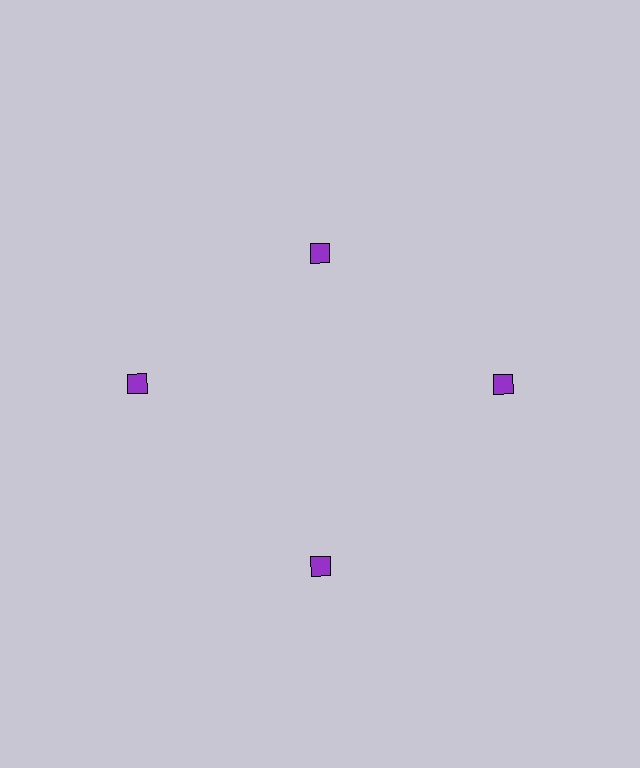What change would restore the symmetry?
The symmetry would be restored by moving it outward, back onto the ring so that all 4 diamonds sit at equal angles and equal distance from the center.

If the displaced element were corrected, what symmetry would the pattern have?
It would have 4-fold rotational symmetry — the pattern would map onto itself every 90 degrees.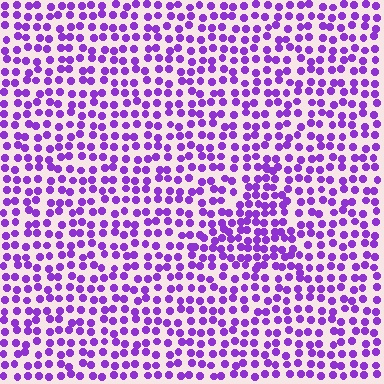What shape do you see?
I see a triangle.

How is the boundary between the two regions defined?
The boundary is defined by a change in element density (approximately 1.6x ratio). All elements are the same color, size, and shape.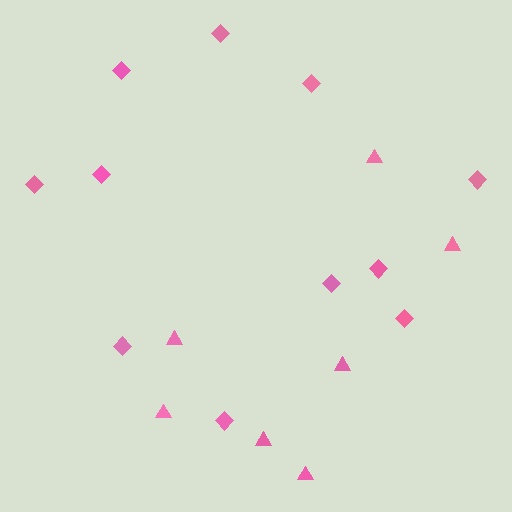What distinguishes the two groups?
There are 2 groups: one group of triangles (7) and one group of diamonds (11).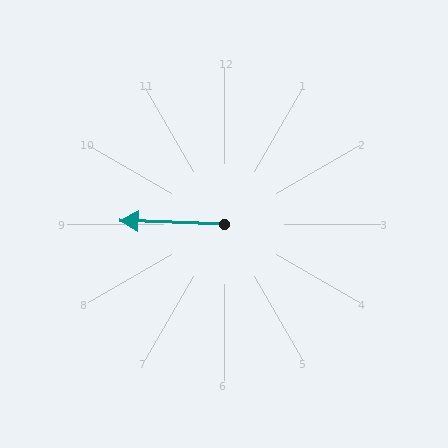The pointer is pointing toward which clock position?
Roughly 9 o'clock.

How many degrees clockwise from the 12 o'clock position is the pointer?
Approximately 272 degrees.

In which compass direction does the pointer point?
West.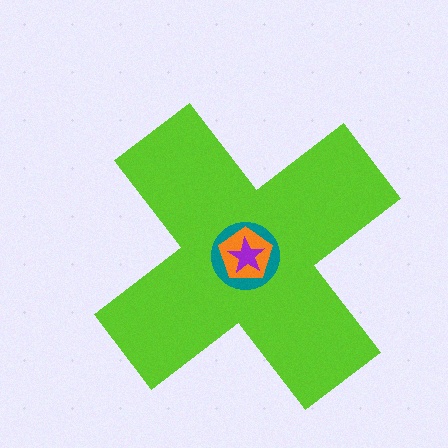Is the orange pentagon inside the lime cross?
Yes.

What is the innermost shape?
The purple star.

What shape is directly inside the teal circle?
The orange pentagon.